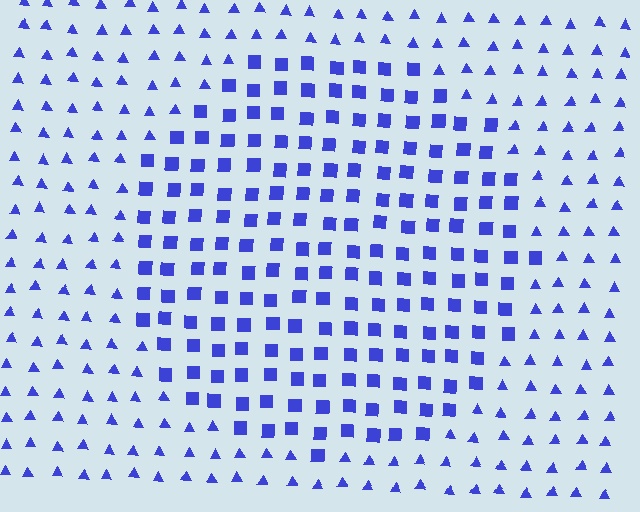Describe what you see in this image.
The image is filled with small blue elements arranged in a uniform grid. A circle-shaped region contains squares, while the surrounding area contains triangles. The boundary is defined purely by the change in element shape.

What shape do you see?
I see a circle.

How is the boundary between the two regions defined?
The boundary is defined by a change in element shape: squares inside vs. triangles outside. All elements share the same color and spacing.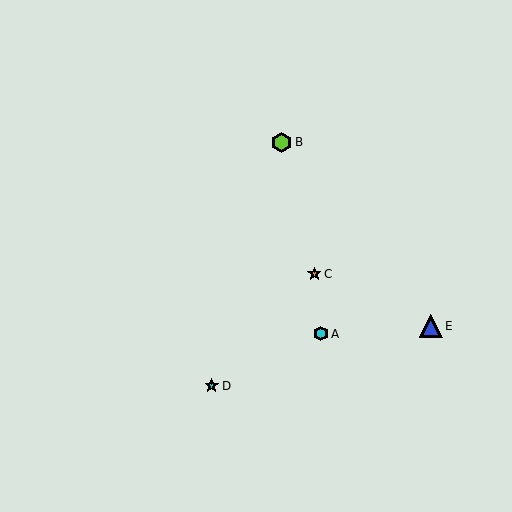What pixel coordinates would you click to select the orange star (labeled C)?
Click at (314, 274) to select the orange star C.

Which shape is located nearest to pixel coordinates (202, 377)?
The cyan star (labeled D) at (212, 386) is nearest to that location.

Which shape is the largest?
The blue triangle (labeled E) is the largest.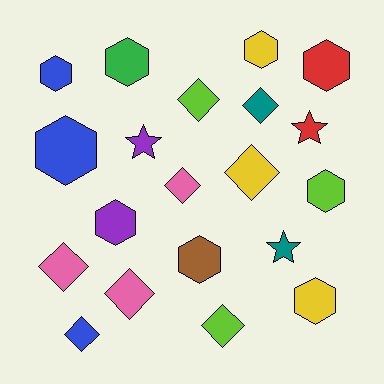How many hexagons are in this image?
There are 9 hexagons.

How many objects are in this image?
There are 20 objects.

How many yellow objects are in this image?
There are 3 yellow objects.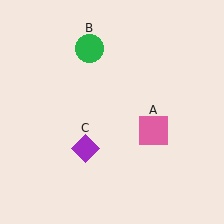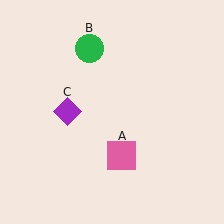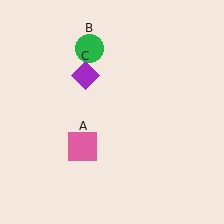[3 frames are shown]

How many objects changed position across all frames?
2 objects changed position: pink square (object A), purple diamond (object C).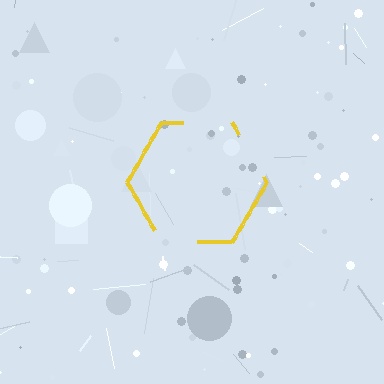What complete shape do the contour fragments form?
The contour fragments form a hexagon.